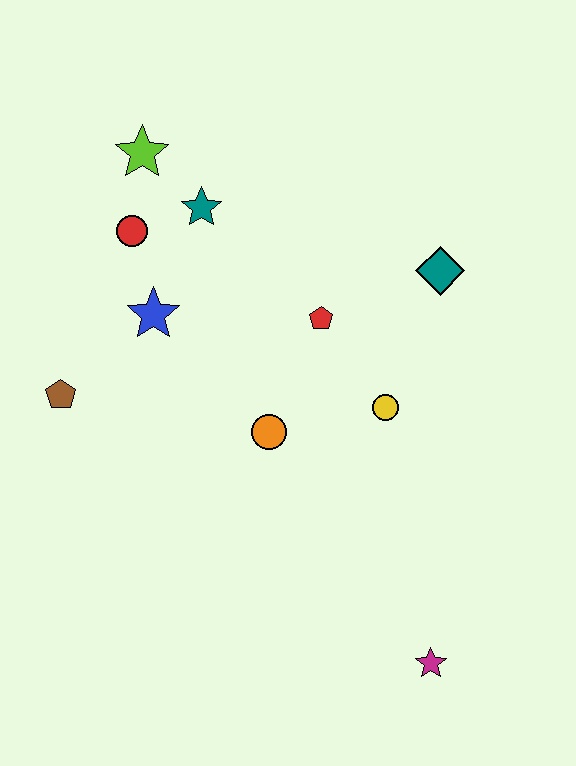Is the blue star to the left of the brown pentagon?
No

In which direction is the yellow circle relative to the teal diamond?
The yellow circle is below the teal diamond.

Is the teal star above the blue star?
Yes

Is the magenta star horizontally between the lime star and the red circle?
No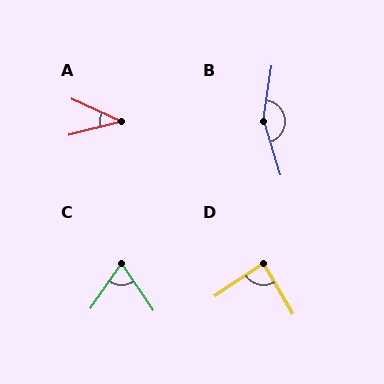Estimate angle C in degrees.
Approximately 69 degrees.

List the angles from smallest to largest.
A (39°), C (69°), D (87°), B (153°).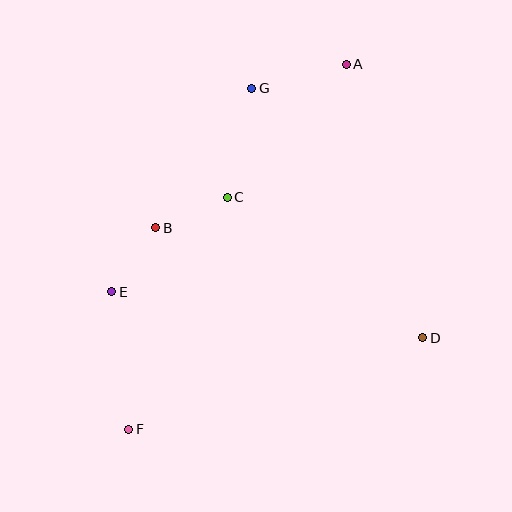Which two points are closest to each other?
Points B and C are closest to each other.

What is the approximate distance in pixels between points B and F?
The distance between B and F is approximately 204 pixels.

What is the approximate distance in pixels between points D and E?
The distance between D and E is approximately 314 pixels.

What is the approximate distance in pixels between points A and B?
The distance between A and B is approximately 251 pixels.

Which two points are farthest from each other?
Points A and F are farthest from each other.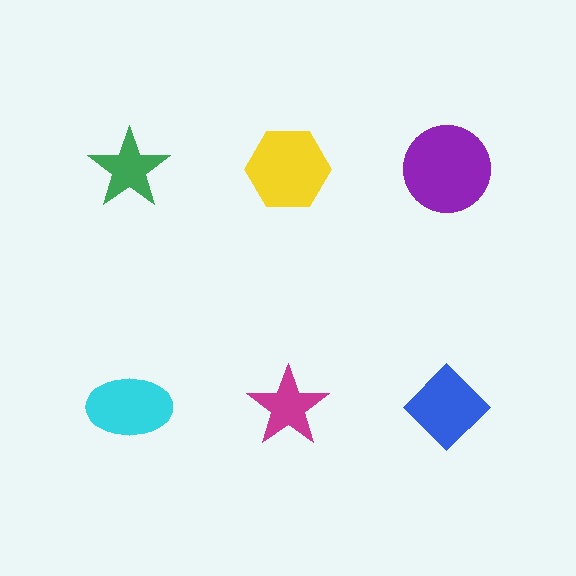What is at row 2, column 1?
A cyan ellipse.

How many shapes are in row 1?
3 shapes.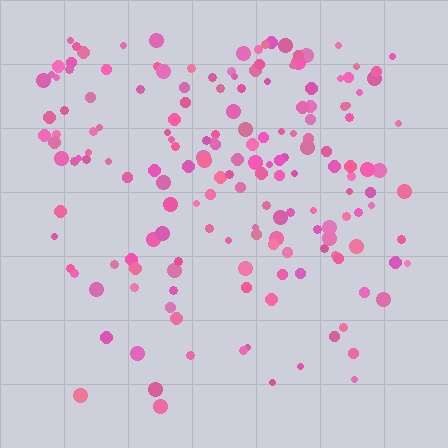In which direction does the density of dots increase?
From bottom to top, with the top side densest.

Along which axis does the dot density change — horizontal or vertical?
Vertical.